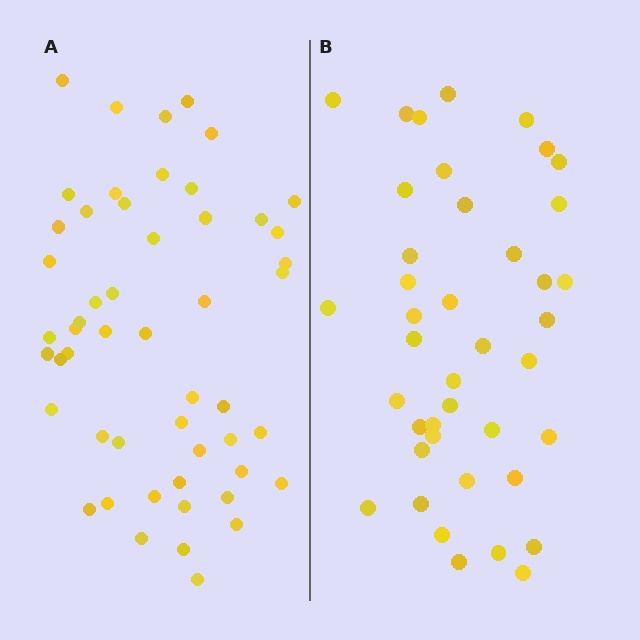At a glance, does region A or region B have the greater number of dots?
Region A (the left region) has more dots.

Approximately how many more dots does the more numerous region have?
Region A has roughly 12 or so more dots than region B.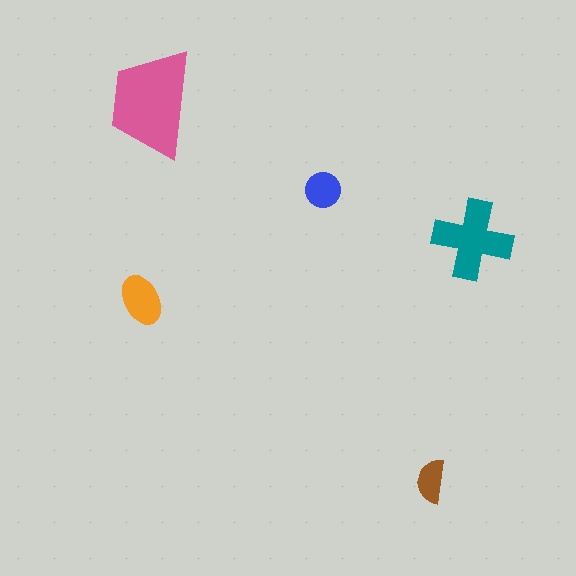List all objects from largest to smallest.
The pink trapezoid, the teal cross, the orange ellipse, the blue circle, the brown semicircle.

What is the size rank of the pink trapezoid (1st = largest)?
1st.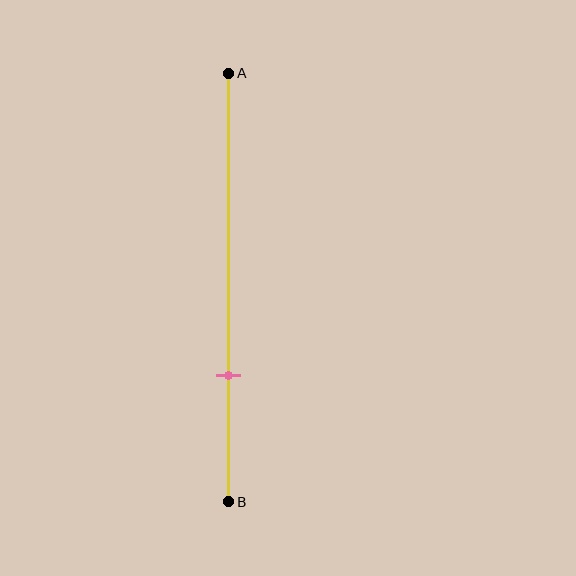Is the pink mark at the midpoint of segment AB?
No, the mark is at about 70% from A, not at the 50% midpoint.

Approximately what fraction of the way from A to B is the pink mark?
The pink mark is approximately 70% of the way from A to B.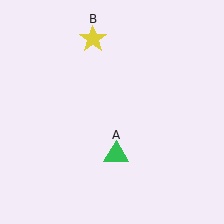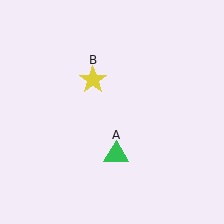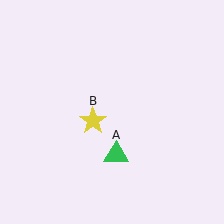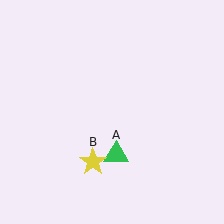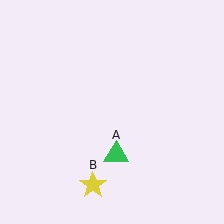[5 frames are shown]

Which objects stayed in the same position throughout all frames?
Green triangle (object A) remained stationary.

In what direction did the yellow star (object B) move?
The yellow star (object B) moved down.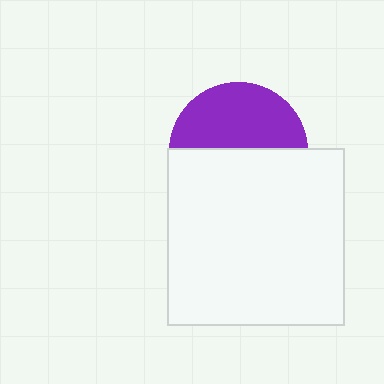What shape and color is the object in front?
The object in front is a white square.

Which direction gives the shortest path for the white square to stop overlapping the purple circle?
Moving down gives the shortest separation.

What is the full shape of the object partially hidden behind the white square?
The partially hidden object is a purple circle.